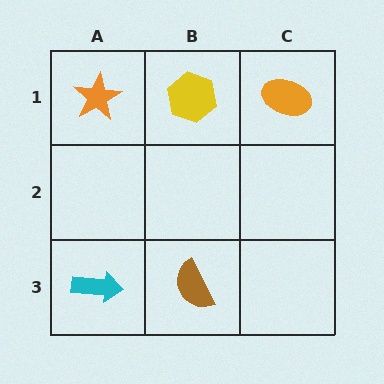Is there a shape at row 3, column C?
No, that cell is empty.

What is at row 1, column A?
An orange star.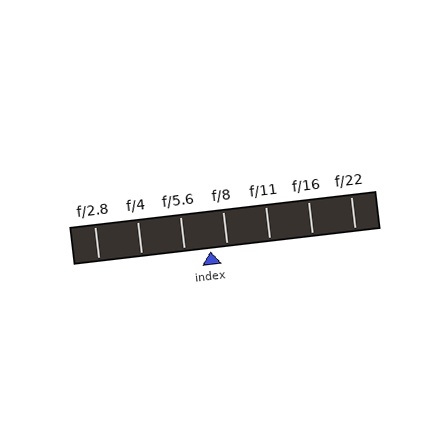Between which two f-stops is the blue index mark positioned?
The index mark is between f/5.6 and f/8.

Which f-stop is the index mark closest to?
The index mark is closest to f/8.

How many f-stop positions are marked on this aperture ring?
There are 7 f-stop positions marked.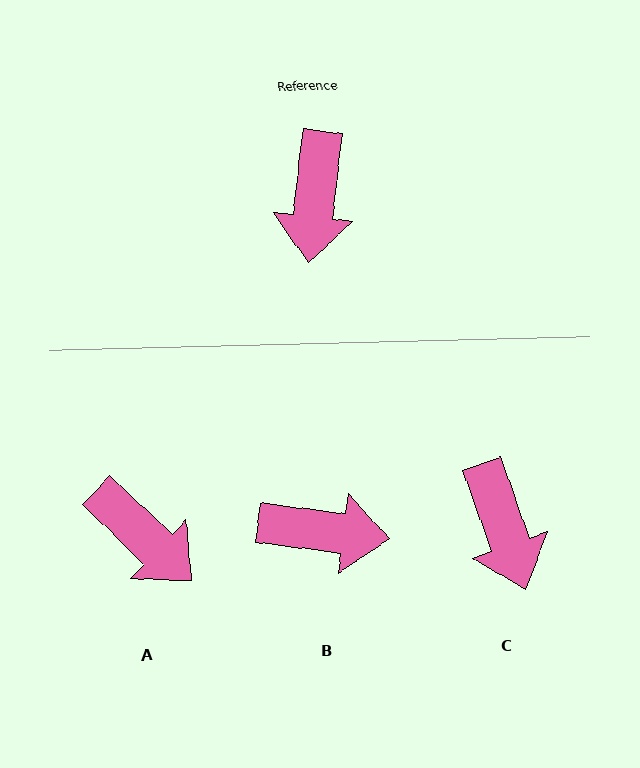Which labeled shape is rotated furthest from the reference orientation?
B, about 89 degrees away.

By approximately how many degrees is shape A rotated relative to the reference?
Approximately 53 degrees counter-clockwise.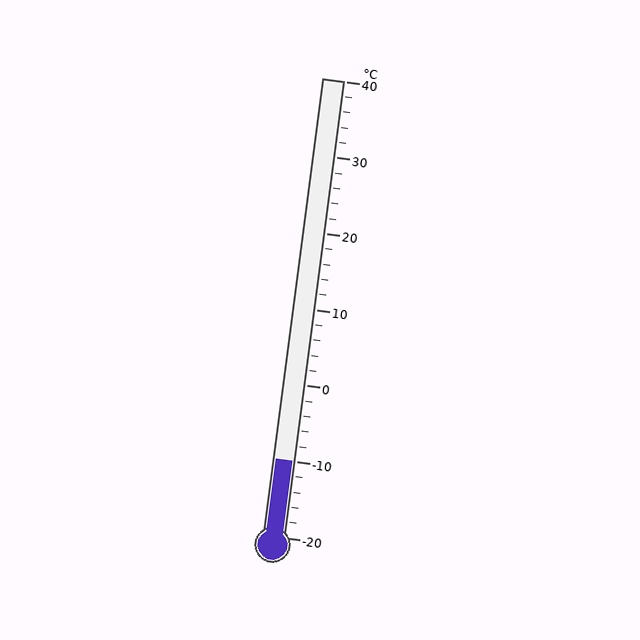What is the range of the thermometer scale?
The thermometer scale ranges from -20°C to 40°C.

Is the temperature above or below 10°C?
The temperature is below 10°C.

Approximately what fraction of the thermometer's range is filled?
The thermometer is filled to approximately 15% of its range.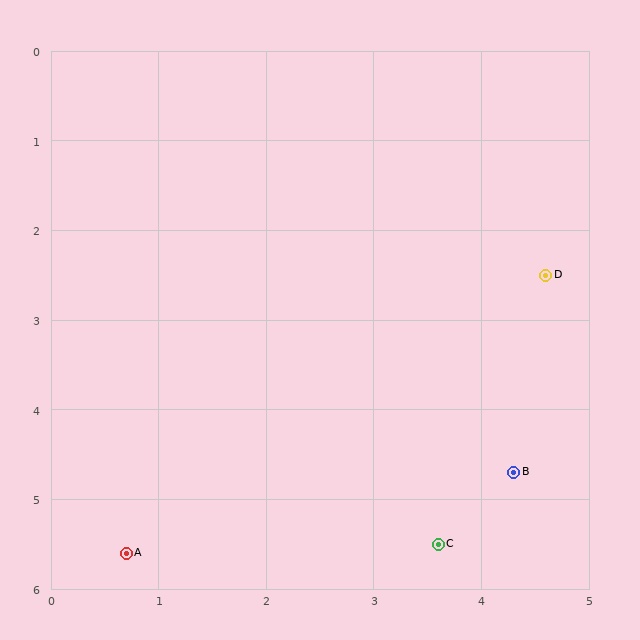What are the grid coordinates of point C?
Point C is at approximately (3.6, 5.5).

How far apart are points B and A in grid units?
Points B and A are about 3.7 grid units apart.